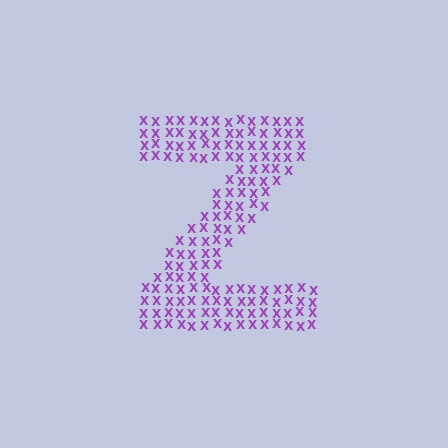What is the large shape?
The large shape is the letter Z.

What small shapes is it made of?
It is made of small letter X's.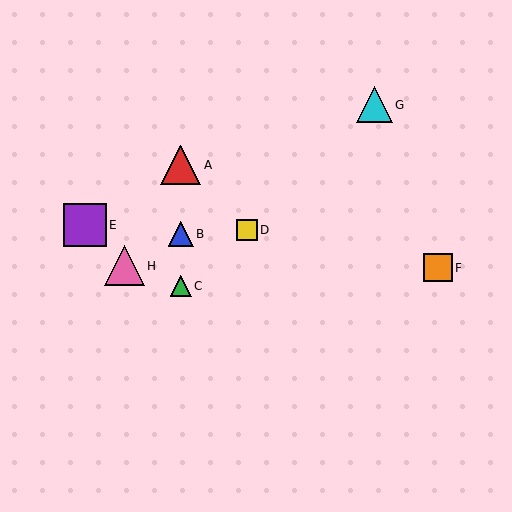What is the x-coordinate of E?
Object E is at x≈85.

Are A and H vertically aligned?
No, A is at x≈181 and H is at x≈124.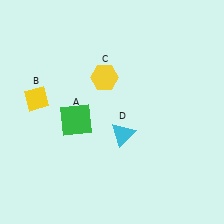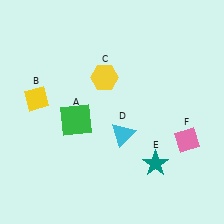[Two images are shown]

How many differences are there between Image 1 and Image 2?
There are 2 differences between the two images.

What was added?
A teal star (E), a pink diamond (F) were added in Image 2.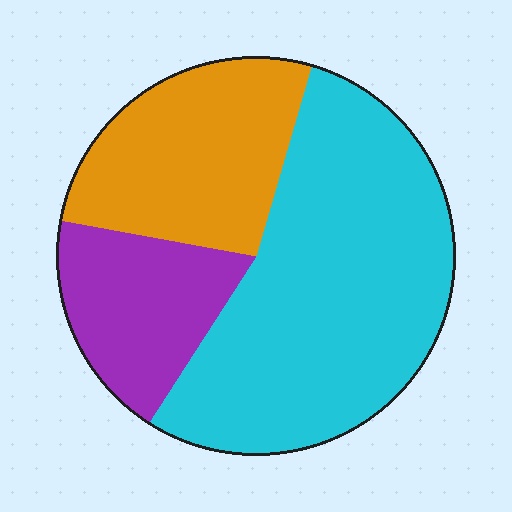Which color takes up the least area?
Purple, at roughly 20%.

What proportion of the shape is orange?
Orange covers about 25% of the shape.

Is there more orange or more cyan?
Cyan.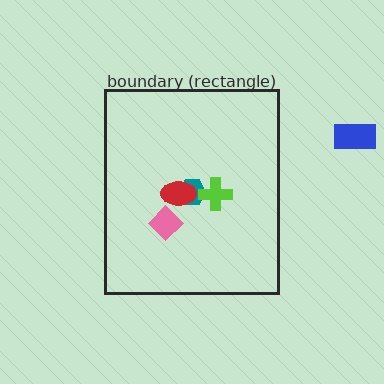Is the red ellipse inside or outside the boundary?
Inside.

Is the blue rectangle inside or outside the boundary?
Outside.